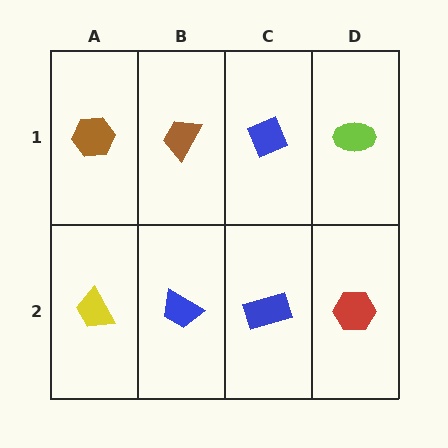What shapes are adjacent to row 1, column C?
A blue rectangle (row 2, column C), a brown trapezoid (row 1, column B), a lime ellipse (row 1, column D).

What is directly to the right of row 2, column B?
A blue rectangle.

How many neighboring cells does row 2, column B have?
3.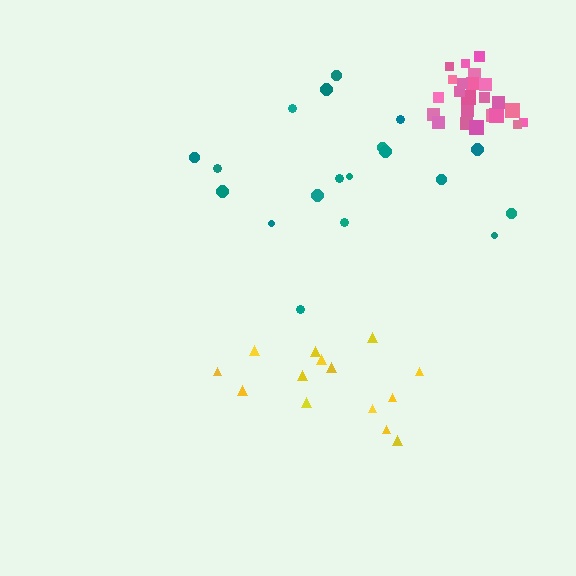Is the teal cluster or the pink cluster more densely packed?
Pink.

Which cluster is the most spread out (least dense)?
Teal.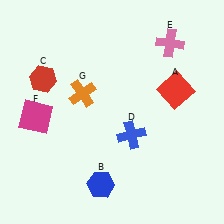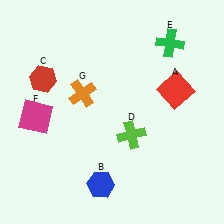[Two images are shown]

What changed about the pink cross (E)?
In Image 1, E is pink. In Image 2, it changed to green.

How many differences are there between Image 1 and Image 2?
There are 2 differences between the two images.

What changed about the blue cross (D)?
In Image 1, D is blue. In Image 2, it changed to lime.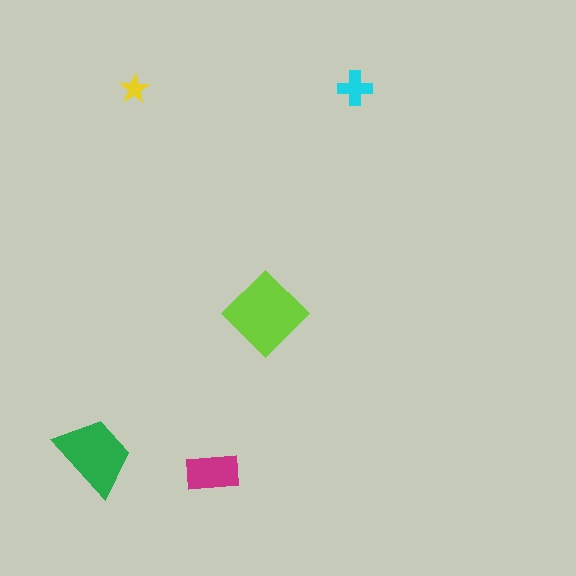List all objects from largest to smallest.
The lime diamond, the green trapezoid, the magenta rectangle, the cyan cross, the yellow star.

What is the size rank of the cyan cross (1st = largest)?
4th.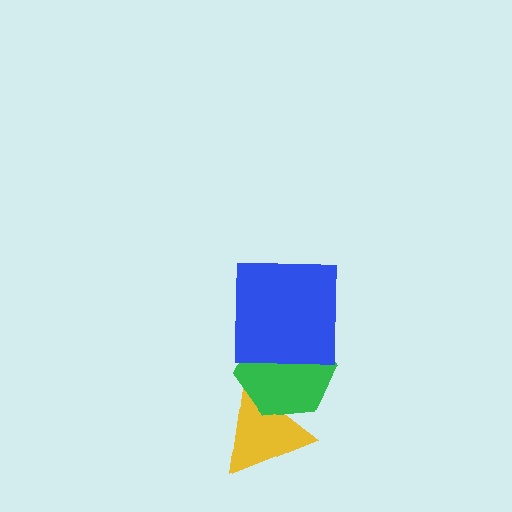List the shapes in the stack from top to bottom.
From top to bottom: the blue square, the green hexagon, the yellow triangle.